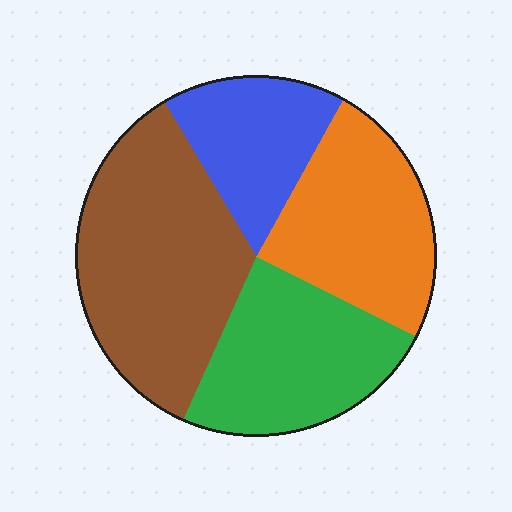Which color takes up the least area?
Blue, at roughly 15%.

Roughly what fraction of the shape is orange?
Orange takes up between a sixth and a third of the shape.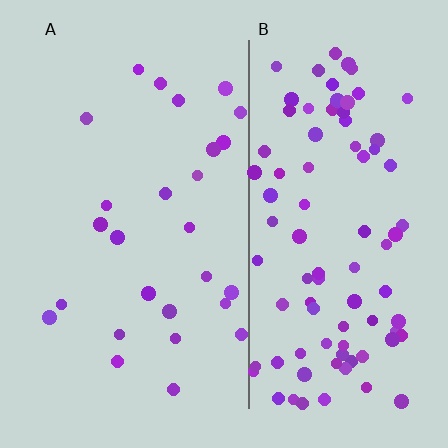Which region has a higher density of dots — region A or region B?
B (the right).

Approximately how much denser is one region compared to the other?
Approximately 3.4× — region B over region A.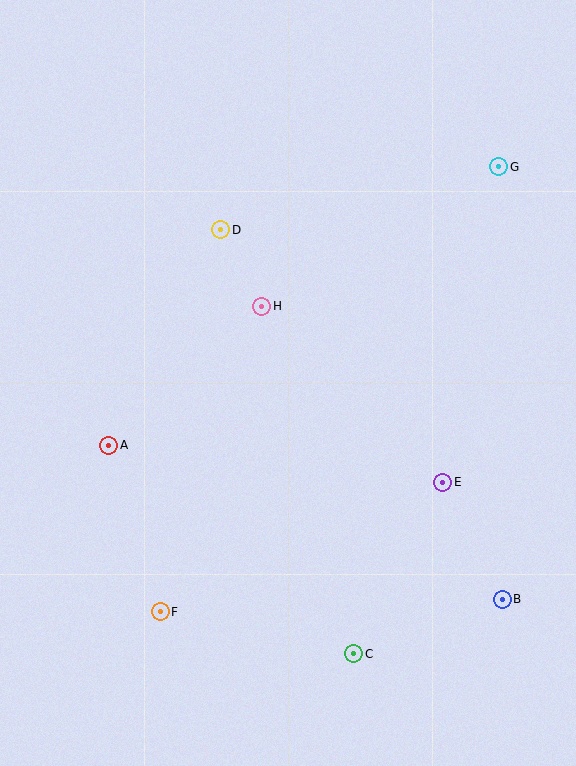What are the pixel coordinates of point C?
Point C is at (354, 654).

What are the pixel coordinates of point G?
Point G is at (499, 167).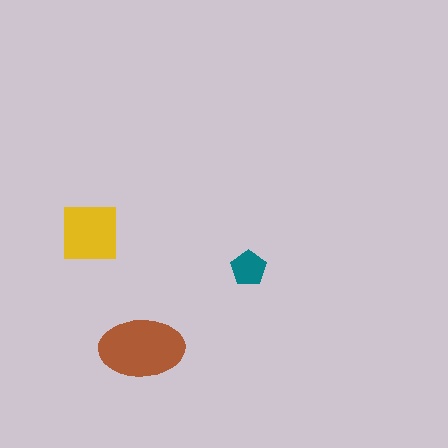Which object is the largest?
The brown ellipse.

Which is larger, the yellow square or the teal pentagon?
The yellow square.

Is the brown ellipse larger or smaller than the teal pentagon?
Larger.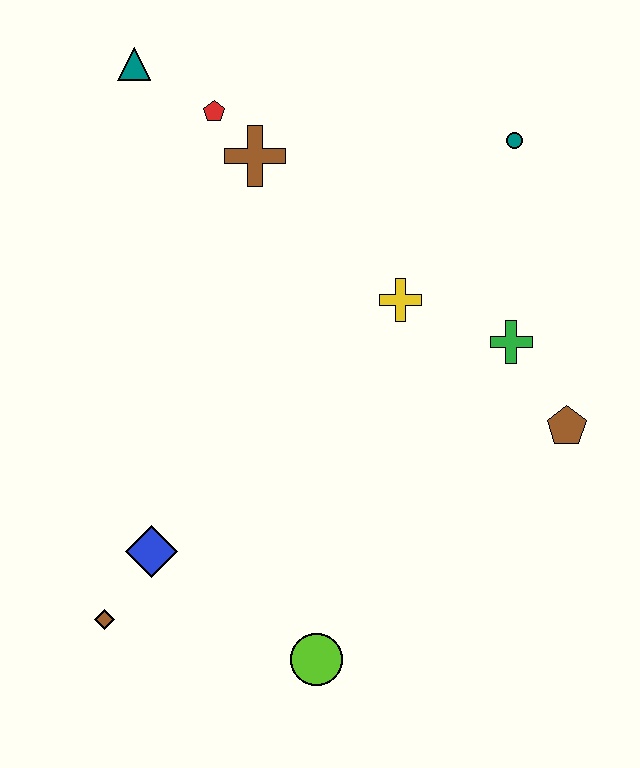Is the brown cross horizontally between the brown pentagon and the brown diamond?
Yes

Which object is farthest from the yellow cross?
The brown diamond is farthest from the yellow cross.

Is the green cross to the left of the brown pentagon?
Yes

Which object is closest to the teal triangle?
The red pentagon is closest to the teal triangle.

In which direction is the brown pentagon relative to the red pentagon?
The brown pentagon is to the right of the red pentagon.